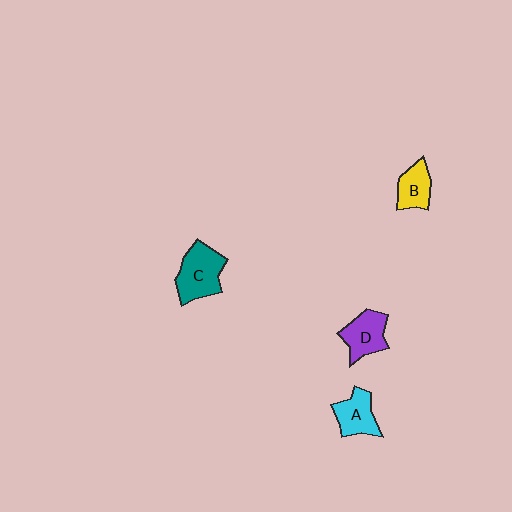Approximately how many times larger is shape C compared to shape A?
Approximately 1.4 times.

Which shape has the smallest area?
Shape B (yellow).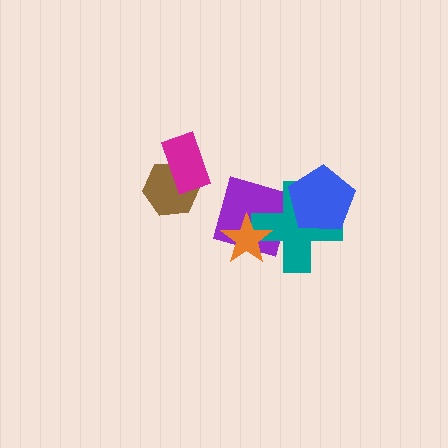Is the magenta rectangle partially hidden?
No, no other shape covers it.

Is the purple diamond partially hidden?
Yes, it is partially covered by another shape.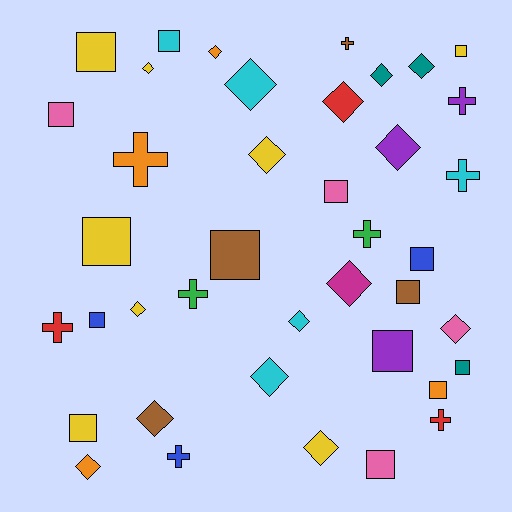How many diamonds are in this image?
There are 16 diamonds.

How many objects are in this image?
There are 40 objects.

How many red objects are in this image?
There are 3 red objects.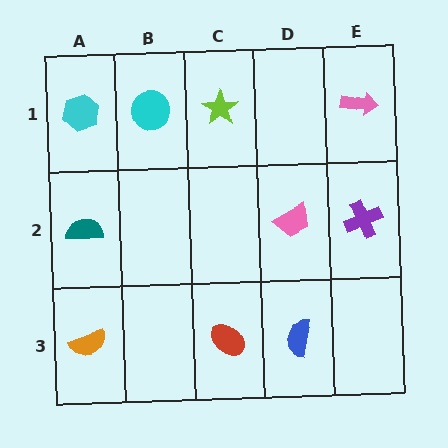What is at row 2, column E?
A purple cross.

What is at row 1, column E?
A pink arrow.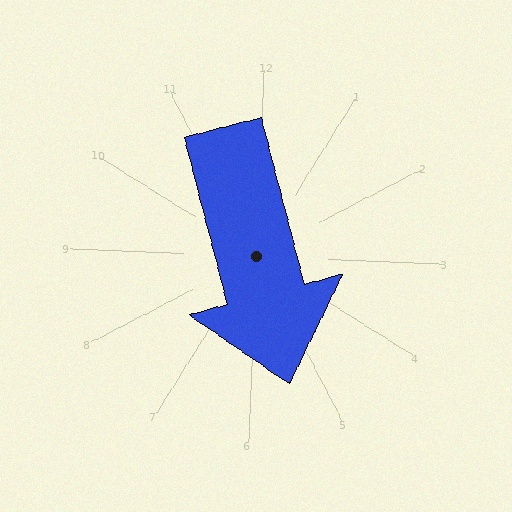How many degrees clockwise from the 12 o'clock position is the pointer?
Approximately 163 degrees.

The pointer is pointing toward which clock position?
Roughly 5 o'clock.